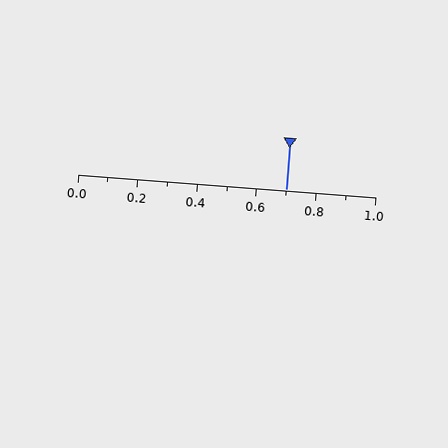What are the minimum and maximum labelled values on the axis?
The axis runs from 0.0 to 1.0.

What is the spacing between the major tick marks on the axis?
The major ticks are spaced 0.2 apart.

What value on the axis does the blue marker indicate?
The marker indicates approximately 0.7.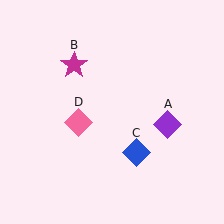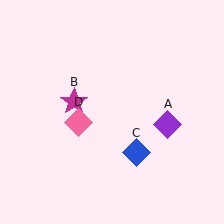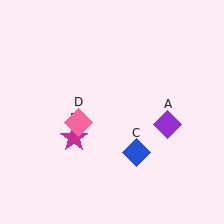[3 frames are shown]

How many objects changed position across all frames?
1 object changed position: magenta star (object B).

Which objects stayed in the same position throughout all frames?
Purple diamond (object A) and blue diamond (object C) and pink diamond (object D) remained stationary.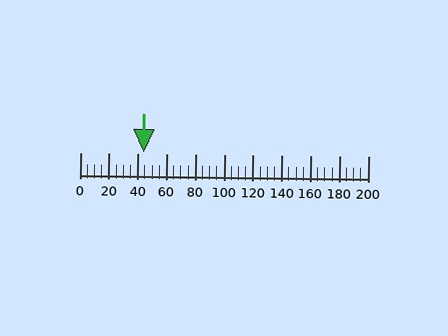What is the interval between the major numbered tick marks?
The major tick marks are spaced 20 units apart.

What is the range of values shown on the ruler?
The ruler shows values from 0 to 200.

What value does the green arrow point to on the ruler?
The green arrow points to approximately 44.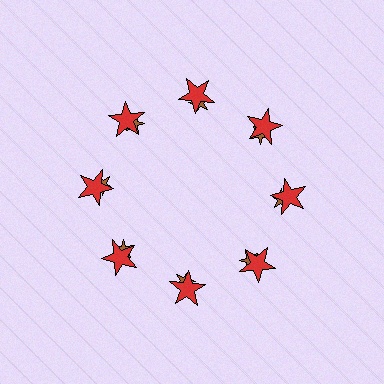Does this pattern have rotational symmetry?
Yes, this pattern has 8-fold rotational symmetry. It looks the same after rotating 45 degrees around the center.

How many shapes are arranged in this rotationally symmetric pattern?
There are 16 shapes, arranged in 8 groups of 2.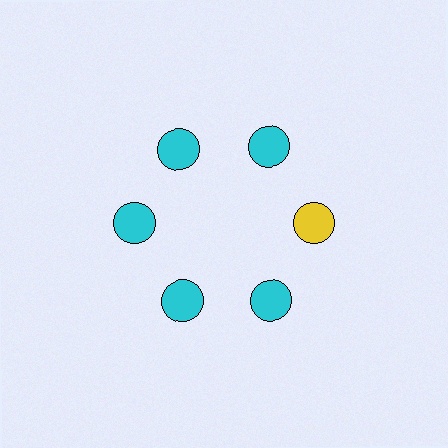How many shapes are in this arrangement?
There are 6 shapes arranged in a ring pattern.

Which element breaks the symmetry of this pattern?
The yellow circle at roughly the 3 o'clock position breaks the symmetry. All other shapes are cyan circles.